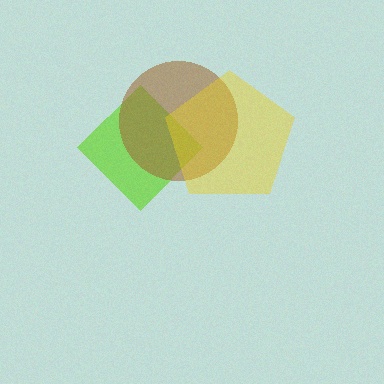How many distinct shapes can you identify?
There are 3 distinct shapes: a lime diamond, a brown circle, a yellow pentagon.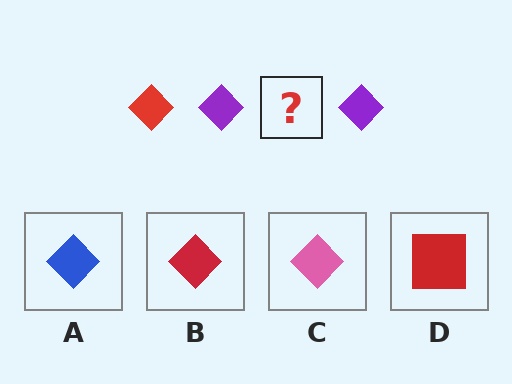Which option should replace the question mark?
Option B.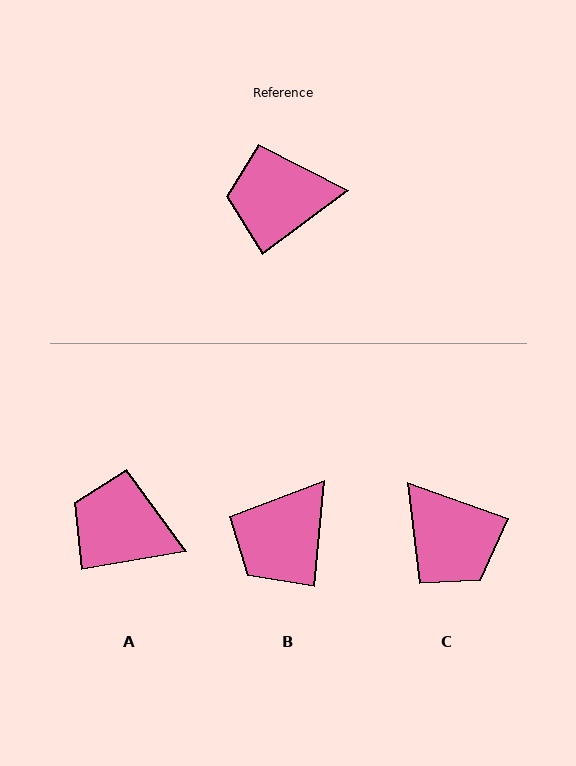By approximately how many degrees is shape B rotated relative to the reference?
Approximately 48 degrees counter-clockwise.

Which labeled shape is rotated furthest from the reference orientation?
C, about 124 degrees away.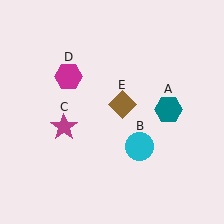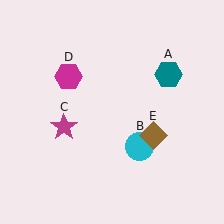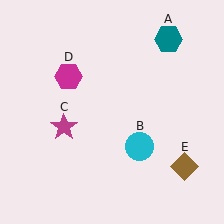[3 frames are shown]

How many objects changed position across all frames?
2 objects changed position: teal hexagon (object A), brown diamond (object E).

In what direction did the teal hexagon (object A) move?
The teal hexagon (object A) moved up.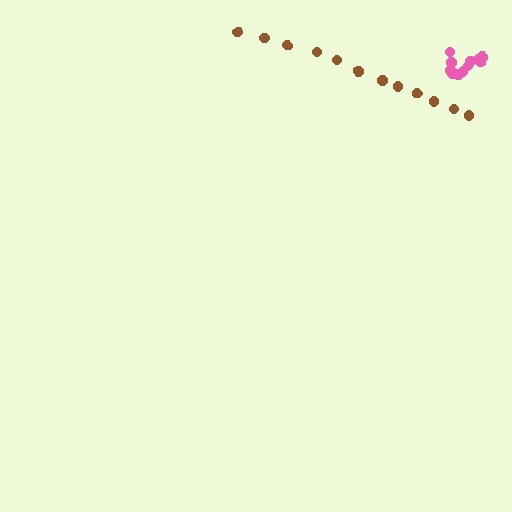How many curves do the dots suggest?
There are 2 distinct paths.